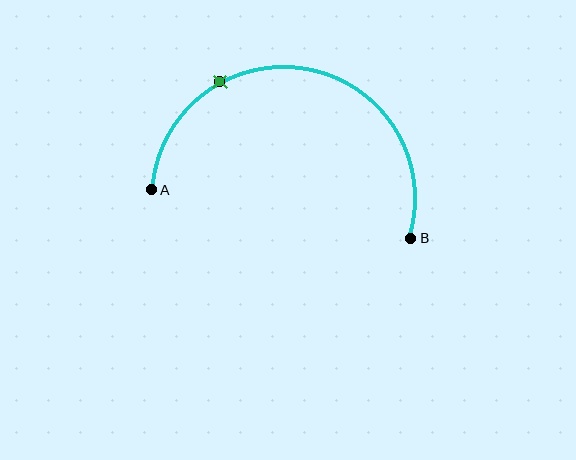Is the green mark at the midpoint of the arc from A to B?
No. The green mark lies on the arc but is closer to endpoint A. The arc midpoint would be at the point on the curve equidistant along the arc from both A and B.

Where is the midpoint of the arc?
The arc midpoint is the point on the curve farthest from the straight line joining A and B. It sits above that line.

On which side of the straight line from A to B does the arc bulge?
The arc bulges above the straight line connecting A and B.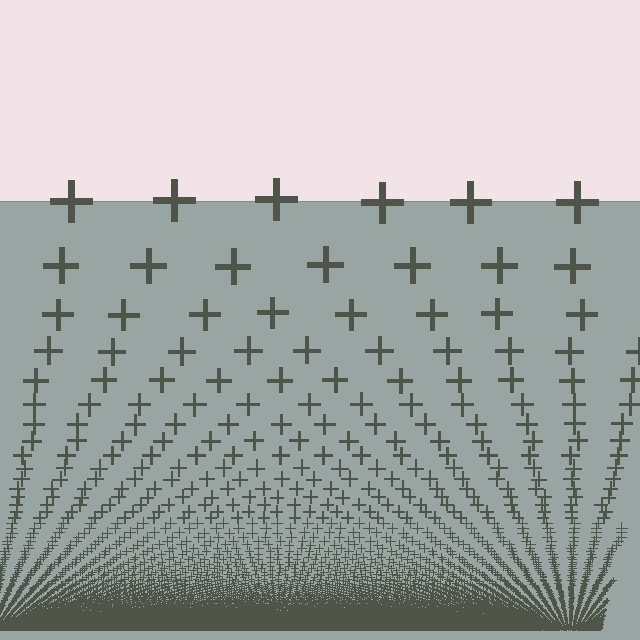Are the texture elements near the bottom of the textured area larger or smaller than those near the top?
Smaller. The gradient is inverted — elements near the bottom are smaller and denser.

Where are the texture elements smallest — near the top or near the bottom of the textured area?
Near the bottom.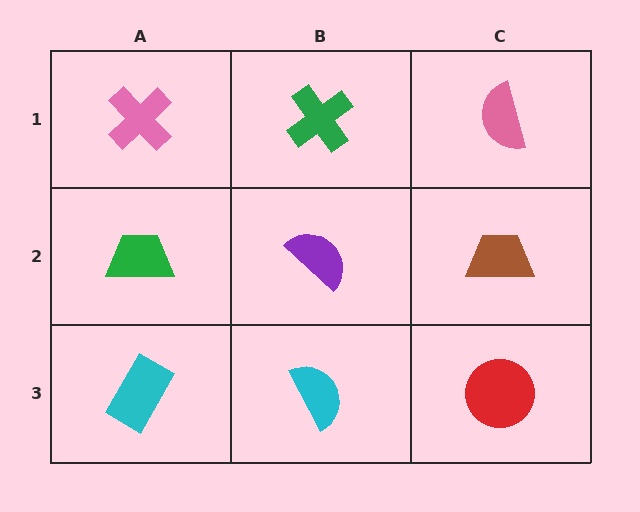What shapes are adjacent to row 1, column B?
A purple semicircle (row 2, column B), a pink cross (row 1, column A), a pink semicircle (row 1, column C).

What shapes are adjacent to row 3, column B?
A purple semicircle (row 2, column B), a cyan rectangle (row 3, column A), a red circle (row 3, column C).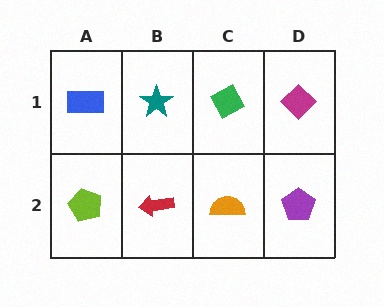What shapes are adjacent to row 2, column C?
A green diamond (row 1, column C), a red arrow (row 2, column B), a purple pentagon (row 2, column D).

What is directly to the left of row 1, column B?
A blue rectangle.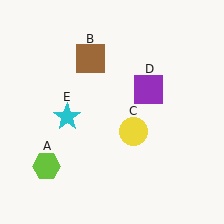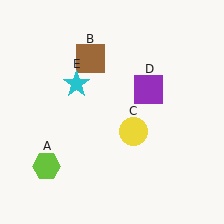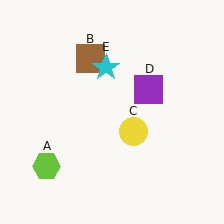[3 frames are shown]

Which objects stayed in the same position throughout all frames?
Lime hexagon (object A) and brown square (object B) and yellow circle (object C) and purple square (object D) remained stationary.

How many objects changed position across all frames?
1 object changed position: cyan star (object E).